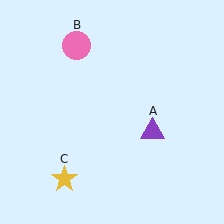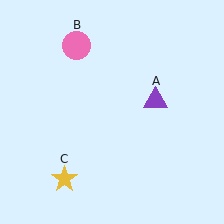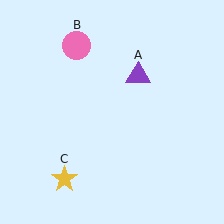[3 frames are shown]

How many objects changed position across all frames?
1 object changed position: purple triangle (object A).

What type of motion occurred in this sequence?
The purple triangle (object A) rotated counterclockwise around the center of the scene.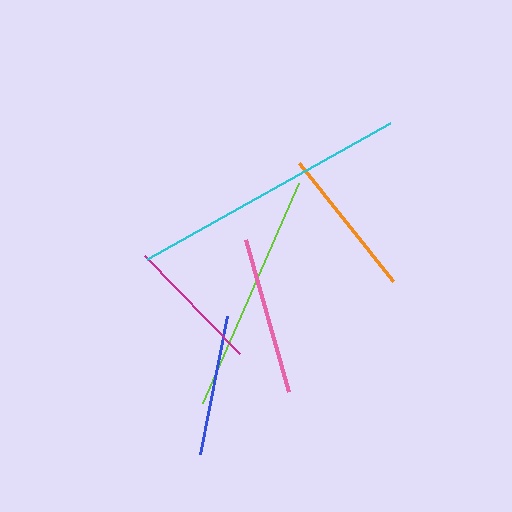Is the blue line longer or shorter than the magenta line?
The blue line is longer than the magenta line.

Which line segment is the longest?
The cyan line is the longest at approximately 278 pixels.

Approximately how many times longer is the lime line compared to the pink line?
The lime line is approximately 1.5 times the length of the pink line.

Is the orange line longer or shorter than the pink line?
The pink line is longer than the orange line.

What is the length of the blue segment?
The blue segment is approximately 140 pixels long.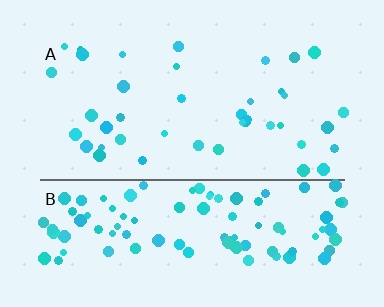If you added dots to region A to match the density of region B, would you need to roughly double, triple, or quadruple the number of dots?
Approximately triple.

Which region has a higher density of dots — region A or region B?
B (the bottom).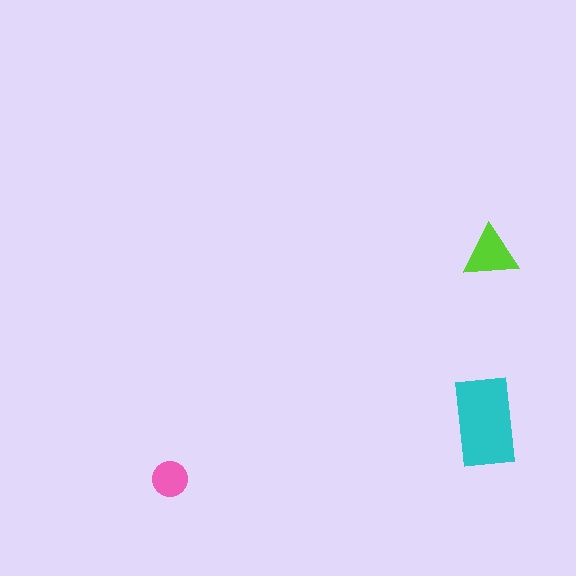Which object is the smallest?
The pink circle.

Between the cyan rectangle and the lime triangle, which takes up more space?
The cyan rectangle.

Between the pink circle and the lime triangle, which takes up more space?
The lime triangle.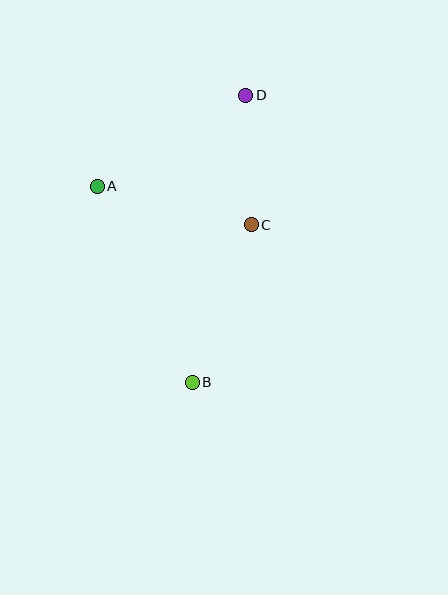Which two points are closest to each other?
Points C and D are closest to each other.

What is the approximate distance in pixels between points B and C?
The distance between B and C is approximately 168 pixels.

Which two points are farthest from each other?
Points B and D are farthest from each other.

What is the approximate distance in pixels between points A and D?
The distance between A and D is approximately 174 pixels.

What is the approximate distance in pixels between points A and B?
The distance between A and B is approximately 217 pixels.